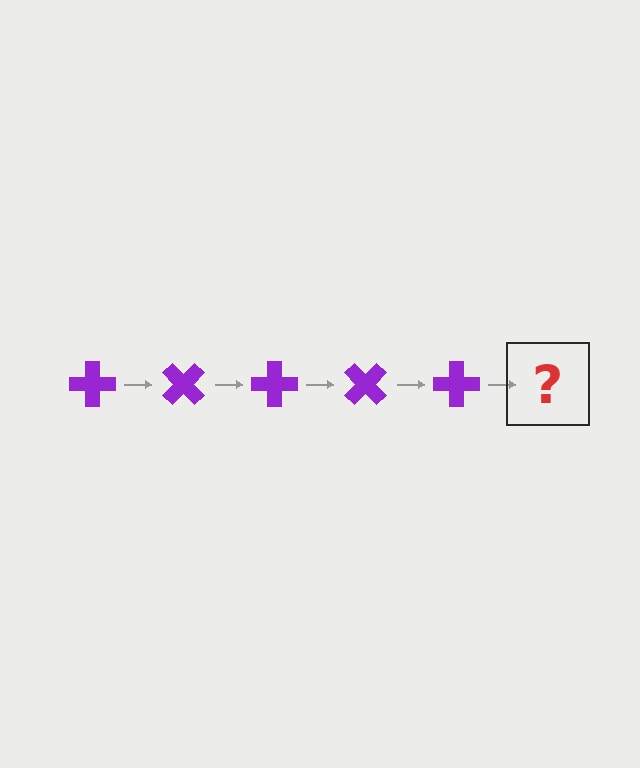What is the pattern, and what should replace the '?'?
The pattern is that the cross rotates 45 degrees each step. The '?' should be a purple cross rotated 225 degrees.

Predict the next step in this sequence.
The next step is a purple cross rotated 225 degrees.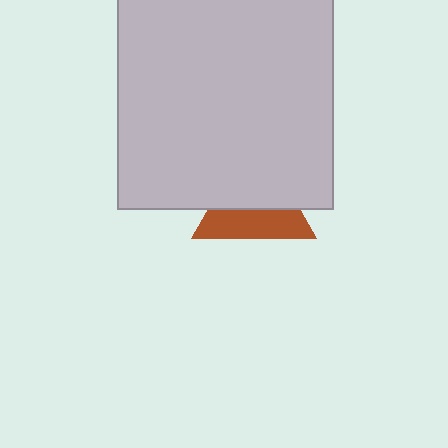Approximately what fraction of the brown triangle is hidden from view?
Roughly 53% of the brown triangle is hidden behind the light gray square.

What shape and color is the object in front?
The object in front is a light gray square.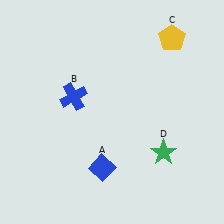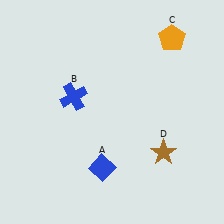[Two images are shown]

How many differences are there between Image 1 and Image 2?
There are 2 differences between the two images.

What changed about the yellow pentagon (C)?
In Image 1, C is yellow. In Image 2, it changed to orange.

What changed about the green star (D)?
In Image 1, D is green. In Image 2, it changed to brown.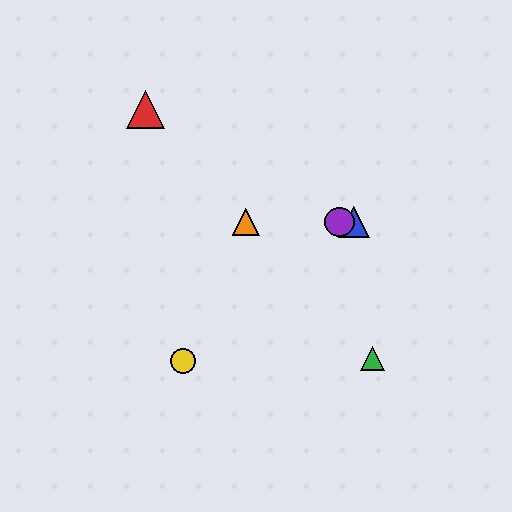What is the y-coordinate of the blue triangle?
The blue triangle is at y≈222.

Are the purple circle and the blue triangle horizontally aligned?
Yes, both are at y≈222.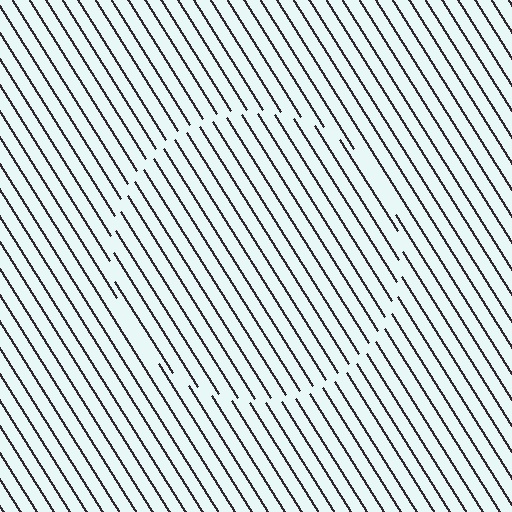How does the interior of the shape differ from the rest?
The interior of the shape contains the same grating, shifted by half a period — the contour is defined by the phase discontinuity where line-ends from the inner and outer gratings abut.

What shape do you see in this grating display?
An illusory circle. The interior of the shape contains the same grating, shifted by half a period — the contour is defined by the phase discontinuity where line-ends from the inner and outer gratings abut.